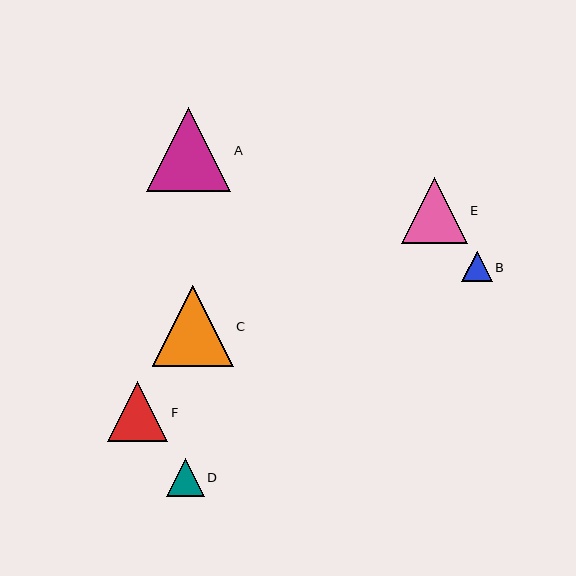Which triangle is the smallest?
Triangle B is the smallest with a size of approximately 30 pixels.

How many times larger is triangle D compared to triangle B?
Triangle D is approximately 1.3 times the size of triangle B.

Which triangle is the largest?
Triangle A is the largest with a size of approximately 84 pixels.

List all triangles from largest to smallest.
From largest to smallest: A, C, E, F, D, B.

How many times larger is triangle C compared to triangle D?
Triangle C is approximately 2.1 times the size of triangle D.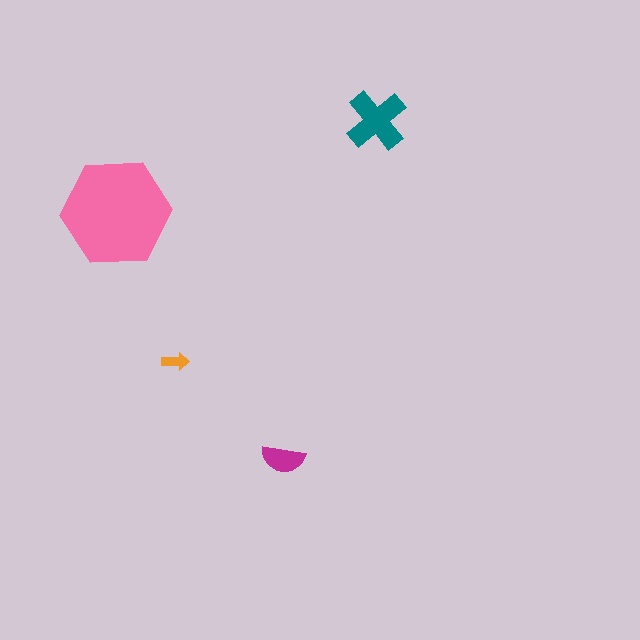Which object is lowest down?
The magenta semicircle is bottommost.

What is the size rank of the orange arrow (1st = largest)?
4th.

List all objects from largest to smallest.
The pink hexagon, the teal cross, the magenta semicircle, the orange arrow.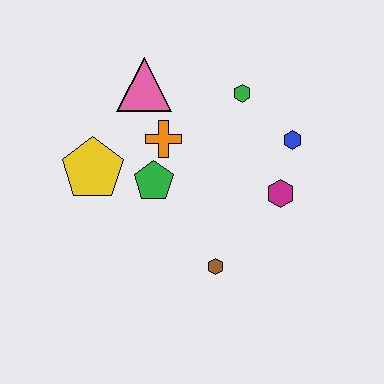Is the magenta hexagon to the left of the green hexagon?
No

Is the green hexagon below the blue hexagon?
No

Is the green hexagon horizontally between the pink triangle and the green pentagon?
No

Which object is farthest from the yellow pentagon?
The blue hexagon is farthest from the yellow pentagon.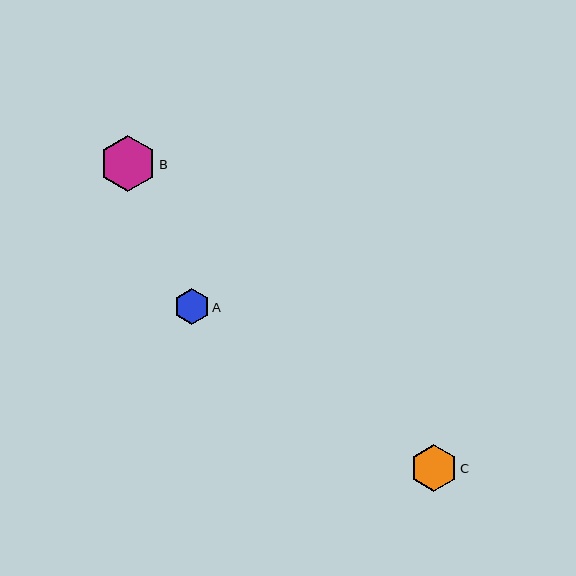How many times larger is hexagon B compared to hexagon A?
Hexagon B is approximately 1.6 times the size of hexagon A.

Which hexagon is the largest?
Hexagon B is the largest with a size of approximately 56 pixels.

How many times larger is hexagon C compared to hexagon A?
Hexagon C is approximately 1.3 times the size of hexagon A.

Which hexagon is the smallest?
Hexagon A is the smallest with a size of approximately 36 pixels.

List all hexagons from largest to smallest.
From largest to smallest: B, C, A.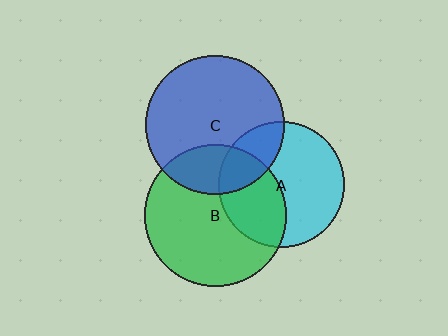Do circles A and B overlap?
Yes.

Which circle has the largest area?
Circle B (green).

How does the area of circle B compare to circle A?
Approximately 1.3 times.